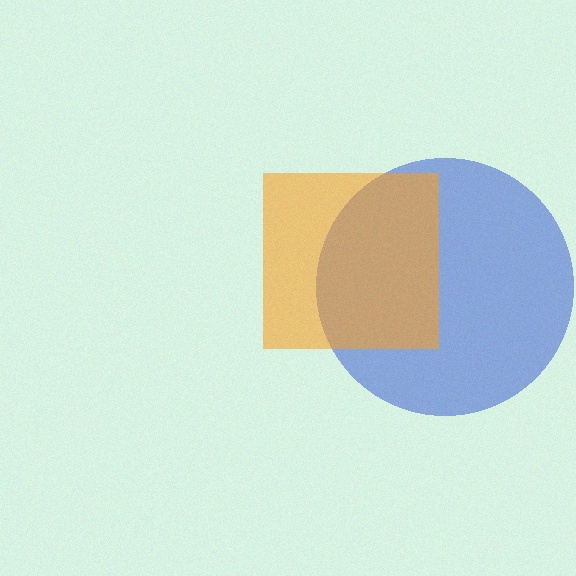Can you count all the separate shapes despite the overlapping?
Yes, there are 2 separate shapes.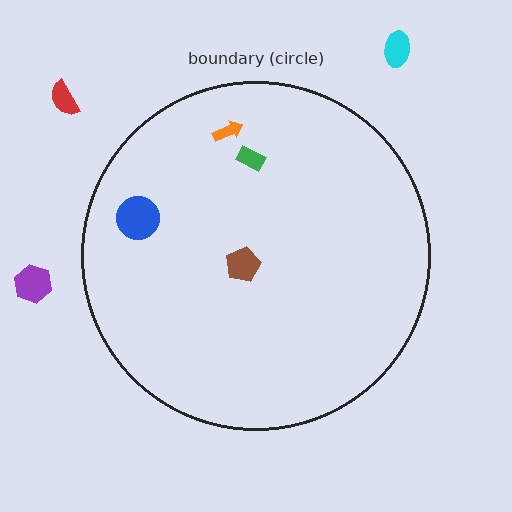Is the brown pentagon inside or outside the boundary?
Inside.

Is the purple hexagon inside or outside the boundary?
Outside.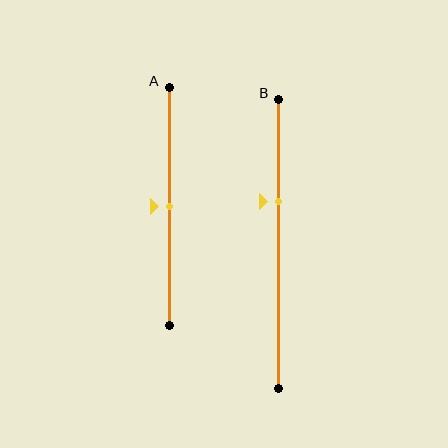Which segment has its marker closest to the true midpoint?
Segment A has its marker closest to the true midpoint.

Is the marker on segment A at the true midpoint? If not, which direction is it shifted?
Yes, the marker on segment A is at the true midpoint.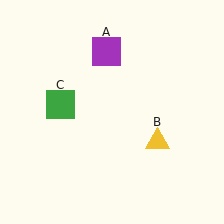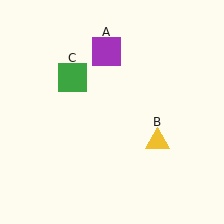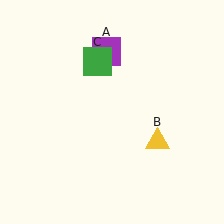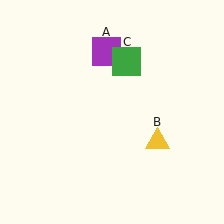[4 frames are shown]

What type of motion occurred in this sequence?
The green square (object C) rotated clockwise around the center of the scene.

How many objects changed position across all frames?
1 object changed position: green square (object C).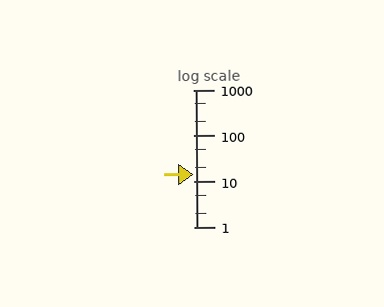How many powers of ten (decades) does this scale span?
The scale spans 3 decades, from 1 to 1000.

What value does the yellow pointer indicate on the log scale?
The pointer indicates approximately 14.